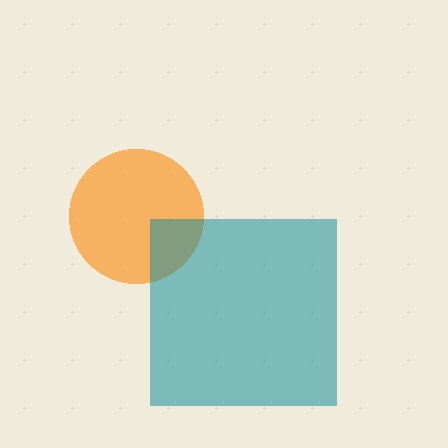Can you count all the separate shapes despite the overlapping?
Yes, there are 2 separate shapes.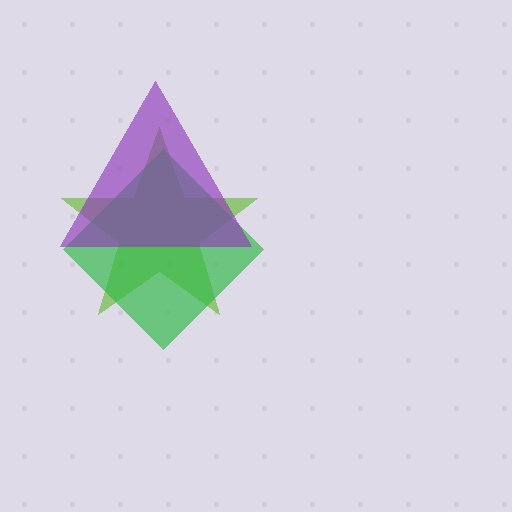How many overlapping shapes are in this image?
There are 3 overlapping shapes in the image.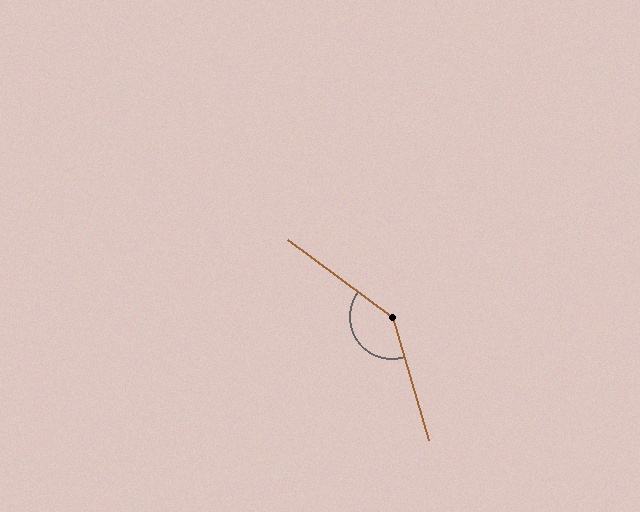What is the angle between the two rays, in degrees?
Approximately 143 degrees.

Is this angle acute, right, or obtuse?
It is obtuse.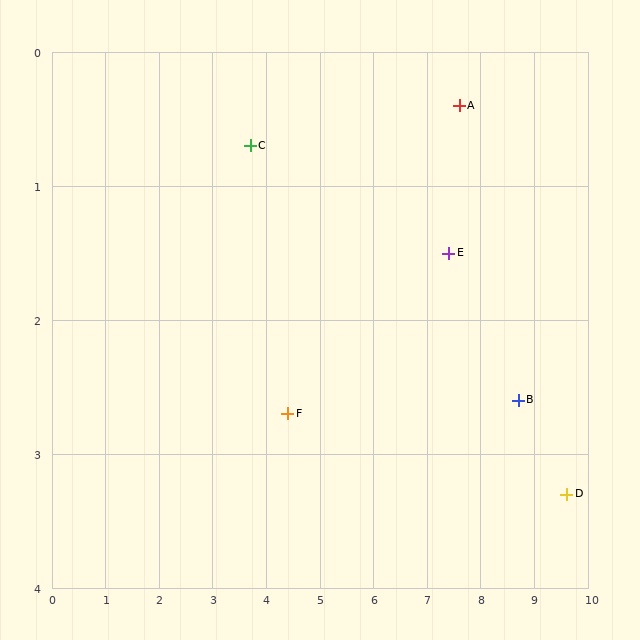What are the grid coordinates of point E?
Point E is at approximately (7.4, 1.5).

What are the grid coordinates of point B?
Point B is at approximately (8.7, 2.6).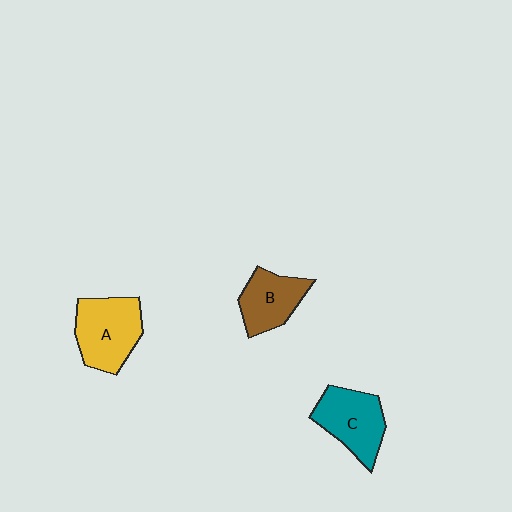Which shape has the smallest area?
Shape B (brown).